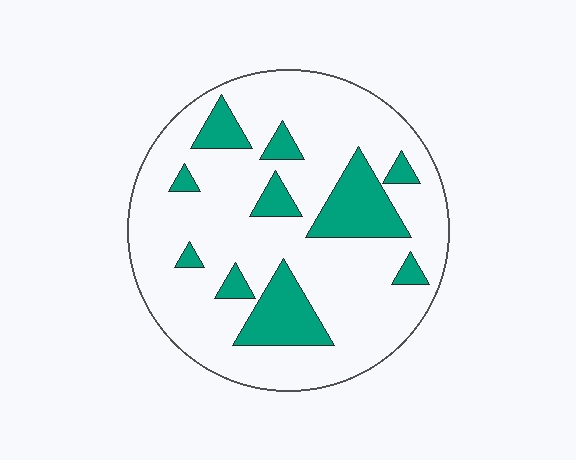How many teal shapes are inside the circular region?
10.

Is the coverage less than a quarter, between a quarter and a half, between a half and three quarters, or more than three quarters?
Less than a quarter.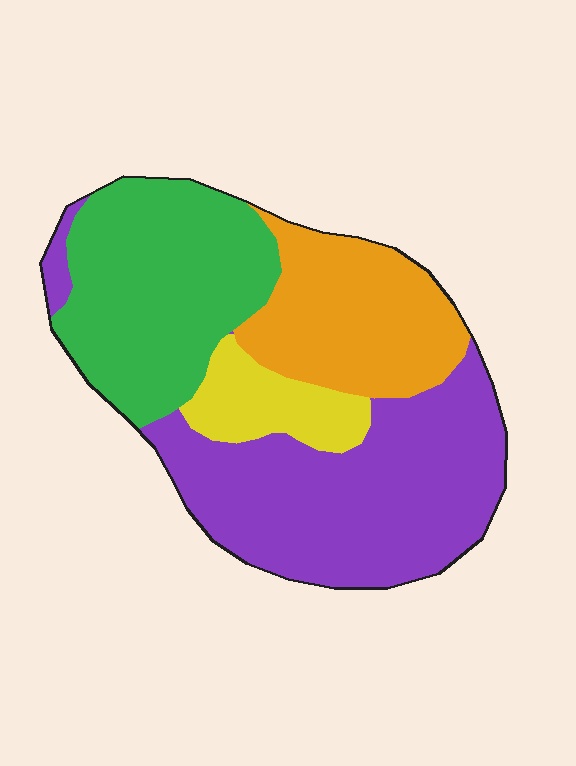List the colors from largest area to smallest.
From largest to smallest: purple, green, orange, yellow.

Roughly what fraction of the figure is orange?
Orange covers roughly 20% of the figure.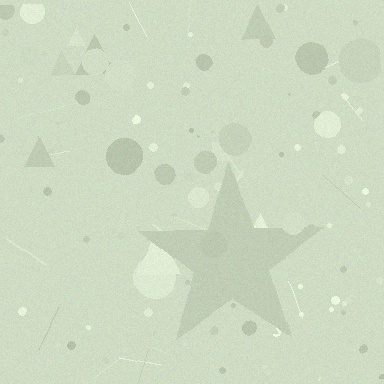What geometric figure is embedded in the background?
A star is embedded in the background.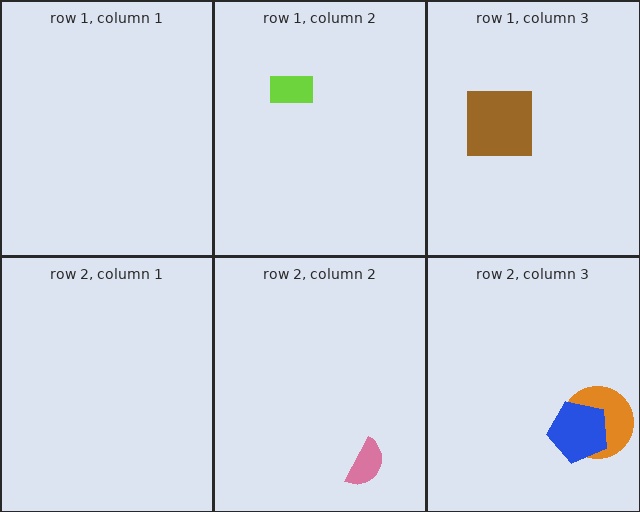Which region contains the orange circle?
The row 2, column 3 region.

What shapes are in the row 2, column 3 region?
The orange circle, the blue pentagon.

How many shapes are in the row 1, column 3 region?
1.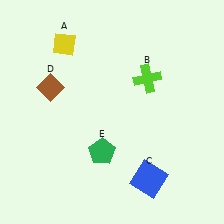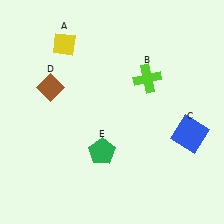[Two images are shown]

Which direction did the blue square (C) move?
The blue square (C) moved up.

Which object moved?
The blue square (C) moved up.